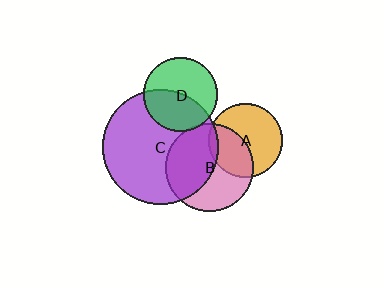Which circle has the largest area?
Circle C (purple).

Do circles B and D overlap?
Yes.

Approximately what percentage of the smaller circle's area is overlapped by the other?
Approximately 5%.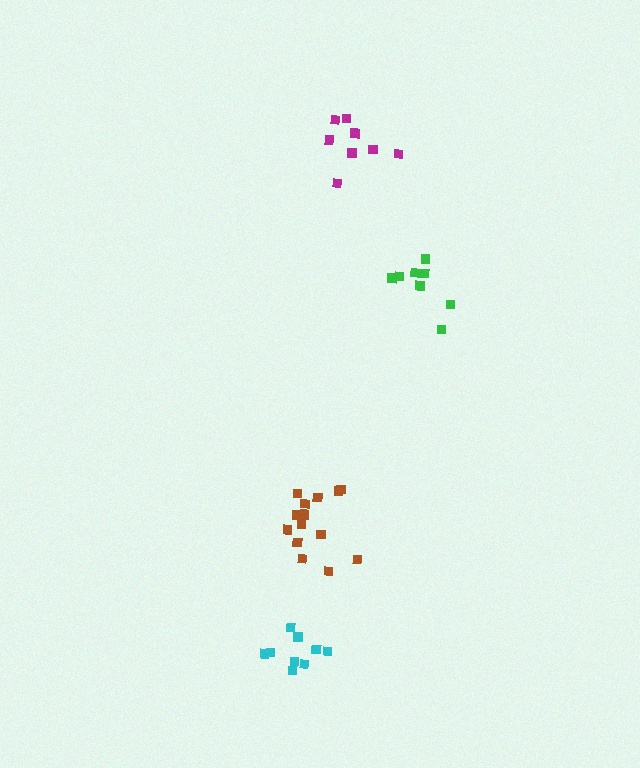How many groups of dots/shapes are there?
There are 4 groups.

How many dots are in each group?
Group 1: 8 dots, Group 2: 14 dots, Group 3: 8 dots, Group 4: 9 dots (39 total).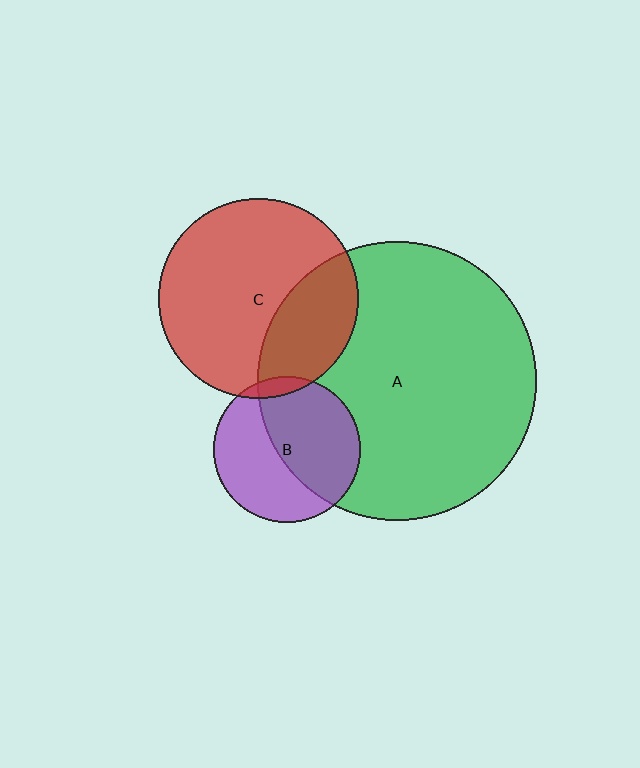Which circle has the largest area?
Circle A (green).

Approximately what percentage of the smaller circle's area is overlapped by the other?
Approximately 5%.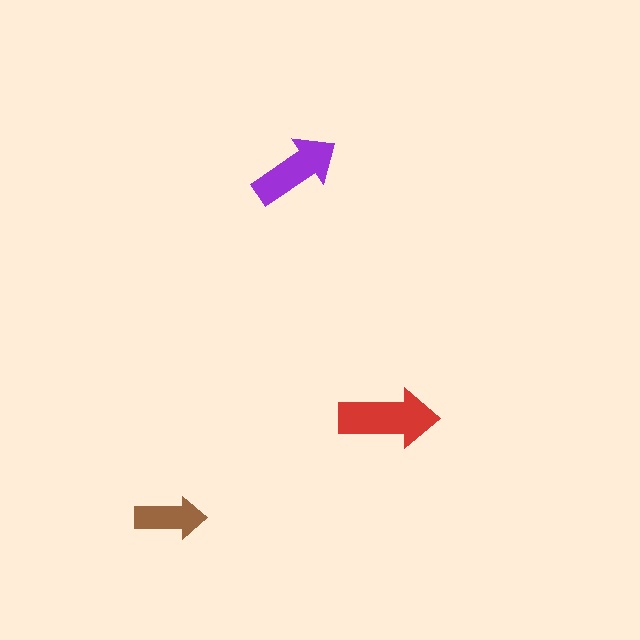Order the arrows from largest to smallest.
the red one, the purple one, the brown one.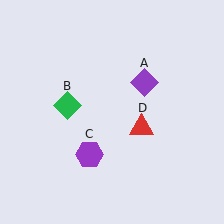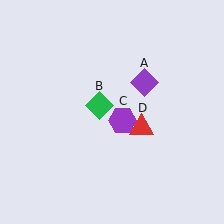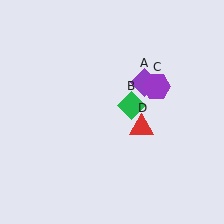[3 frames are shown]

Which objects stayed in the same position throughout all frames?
Purple diamond (object A) and red triangle (object D) remained stationary.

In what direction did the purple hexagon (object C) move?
The purple hexagon (object C) moved up and to the right.